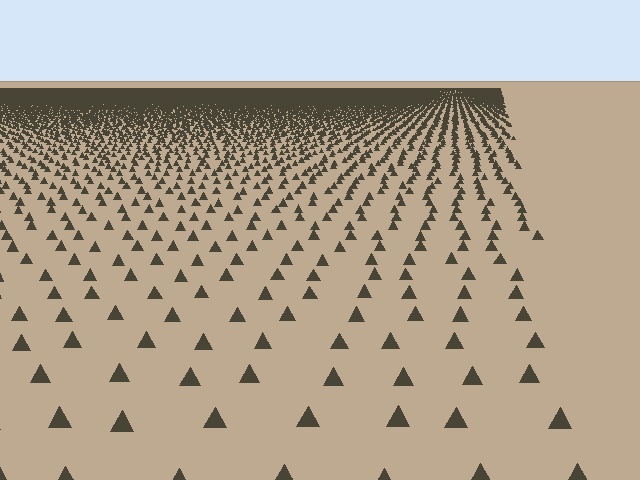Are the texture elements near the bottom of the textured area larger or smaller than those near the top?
Larger. Near the bottom, elements are closer to the viewer and appear at a bigger on-screen size.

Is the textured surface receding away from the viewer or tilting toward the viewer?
The surface is receding away from the viewer. Texture elements get smaller and denser toward the top.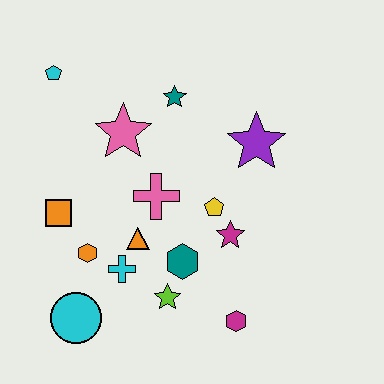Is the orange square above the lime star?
Yes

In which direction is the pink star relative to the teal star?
The pink star is to the left of the teal star.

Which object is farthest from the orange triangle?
The cyan pentagon is farthest from the orange triangle.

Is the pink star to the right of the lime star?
No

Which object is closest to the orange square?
The orange hexagon is closest to the orange square.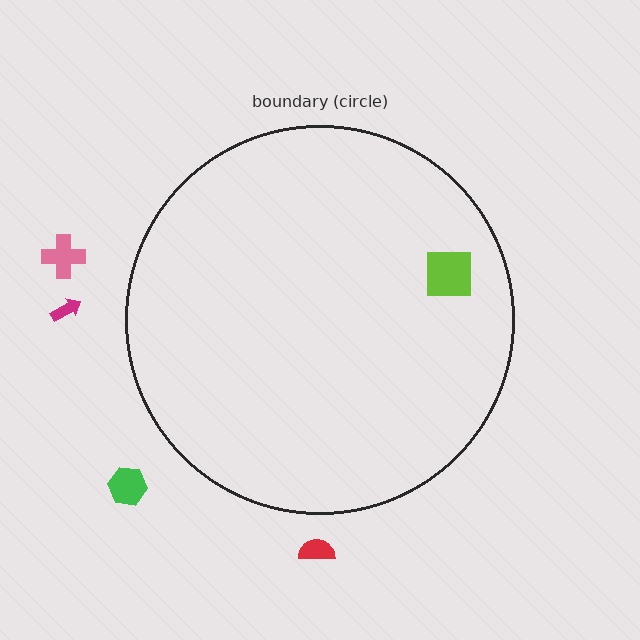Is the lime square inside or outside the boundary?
Inside.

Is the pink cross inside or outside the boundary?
Outside.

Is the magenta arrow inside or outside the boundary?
Outside.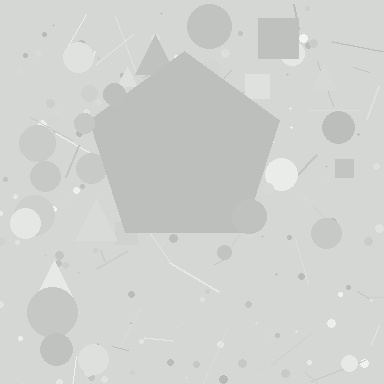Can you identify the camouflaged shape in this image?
The camouflaged shape is a pentagon.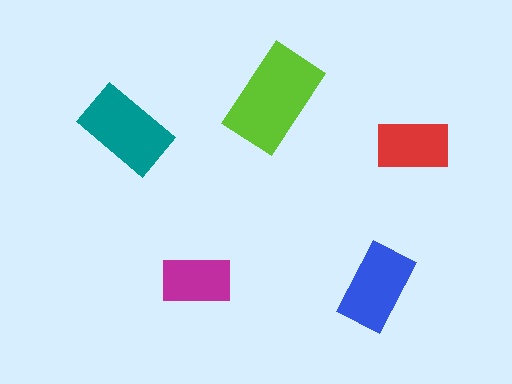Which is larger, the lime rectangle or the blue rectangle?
The lime one.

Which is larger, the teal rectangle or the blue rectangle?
The teal one.